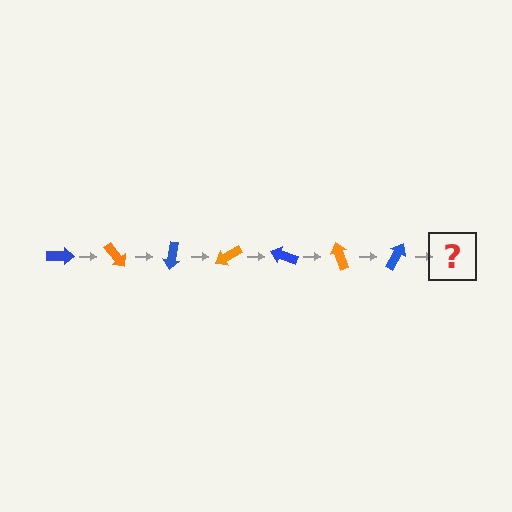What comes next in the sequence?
The next element should be an orange arrow, rotated 350 degrees from the start.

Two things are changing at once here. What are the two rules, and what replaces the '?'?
The two rules are that it rotates 50 degrees each step and the color cycles through blue and orange. The '?' should be an orange arrow, rotated 350 degrees from the start.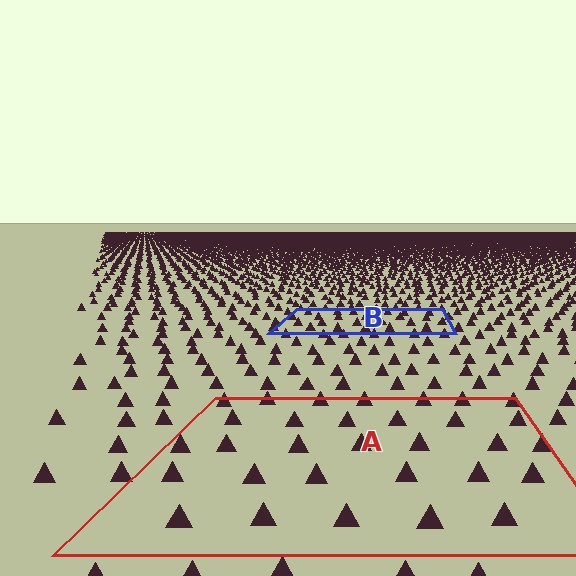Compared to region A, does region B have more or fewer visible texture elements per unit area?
Region B has more texture elements per unit area — they are packed more densely because it is farther away.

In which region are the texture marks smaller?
The texture marks are smaller in region B, because it is farther away.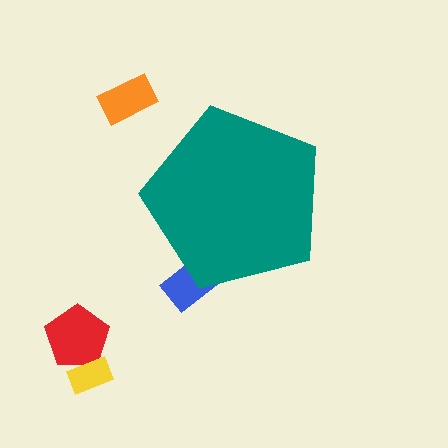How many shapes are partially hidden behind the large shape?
1 shape is partially hidden.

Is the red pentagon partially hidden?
No, the red pentagon is fully visible.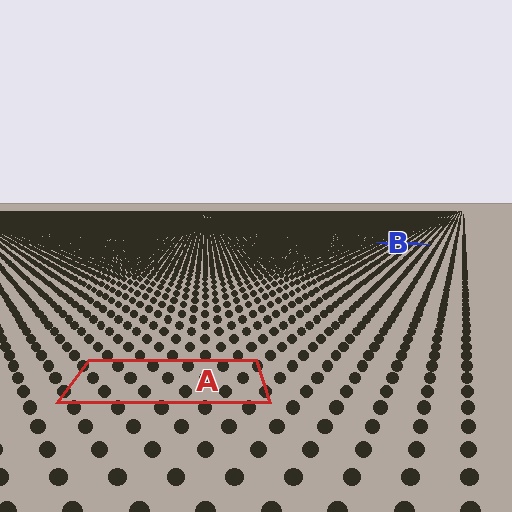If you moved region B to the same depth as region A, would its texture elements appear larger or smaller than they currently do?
They would appear larger. At a closer depth, the same texture elements are projected at a bigger on-screen size.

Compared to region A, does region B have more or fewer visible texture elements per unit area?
Region B has more texture elements per unit area — they are packed more densely because it is farther away.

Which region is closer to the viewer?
Region A is closer. The texture elements there are larger and more spread out.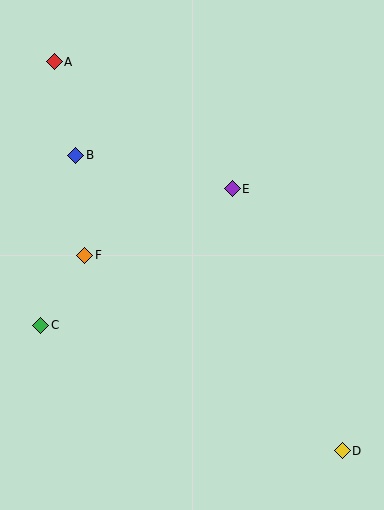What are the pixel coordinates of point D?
Point D is at (342, 451).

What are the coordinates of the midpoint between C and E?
The midpoint between C and E is at (137, 257).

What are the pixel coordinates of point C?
Point C is at (41, 325).